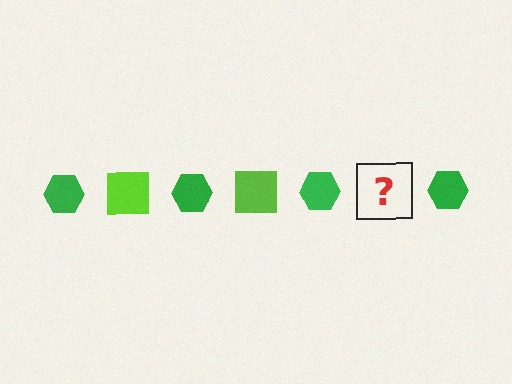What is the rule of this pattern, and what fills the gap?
The rule is that the pattern alternates between green hexagon and lime square. The gap should be filled with a lime square.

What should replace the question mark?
The question mark should be replaced with a lime square.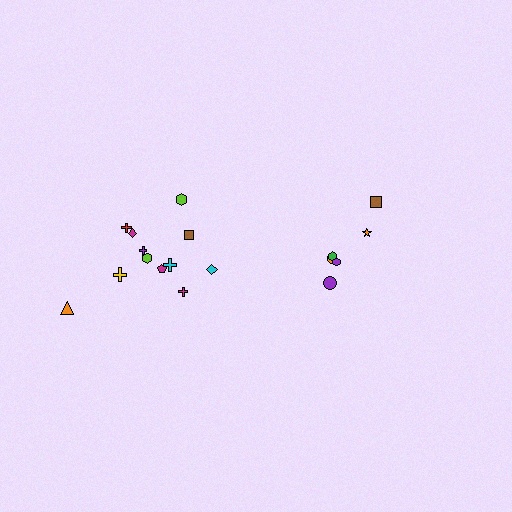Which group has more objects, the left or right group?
The left group.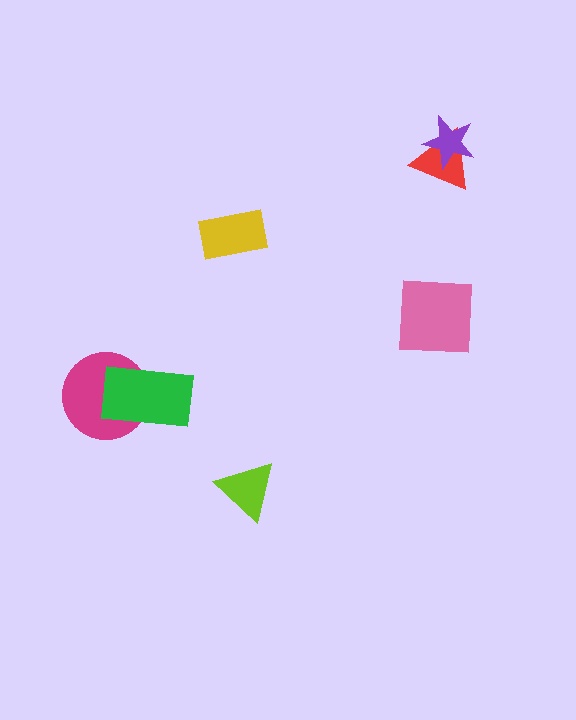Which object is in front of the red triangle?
The purple star is in front of the red triangle.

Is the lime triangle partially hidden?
No, no other shape covers it.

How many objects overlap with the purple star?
1 object overlaps with the purple star.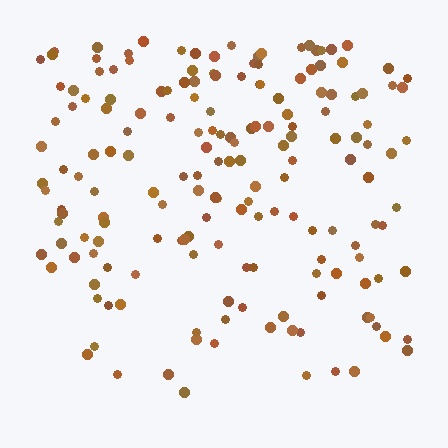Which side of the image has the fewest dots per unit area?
The bottom.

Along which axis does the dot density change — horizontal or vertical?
Vertical.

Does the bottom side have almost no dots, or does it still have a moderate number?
Still a moderate number, just noticeably fewer than the top.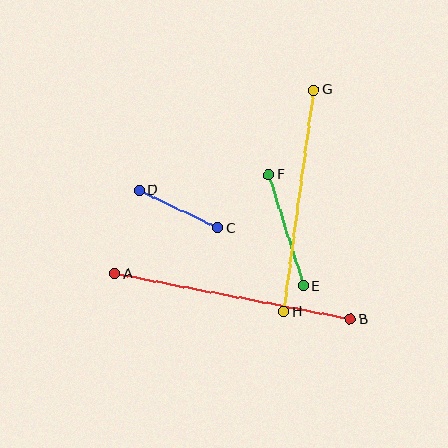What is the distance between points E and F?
The distance is approximately 117 pixels.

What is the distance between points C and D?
The distance is approximately 88 pixels.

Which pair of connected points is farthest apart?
Points A and B are farthest apart.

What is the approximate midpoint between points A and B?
The midpoint is at approximately (232, 297) pixels.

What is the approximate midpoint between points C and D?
The midpoint is at approximately (178, 209) pixels.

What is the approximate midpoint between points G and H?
The midpoint is at approximately (299, 201) pixels.